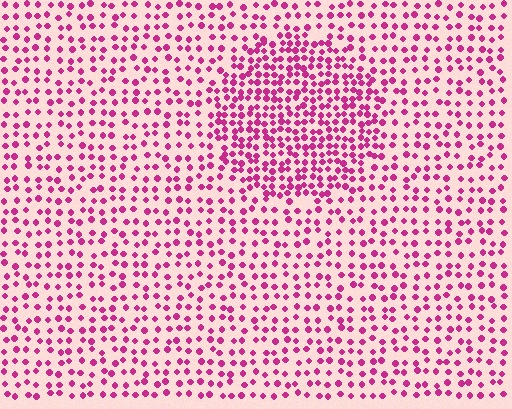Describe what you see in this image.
The image contains small magenta elements arranged at two different densities. A circle-shaped region is visible where the elements are more densely packed than the surrounding area.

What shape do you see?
I see a circle.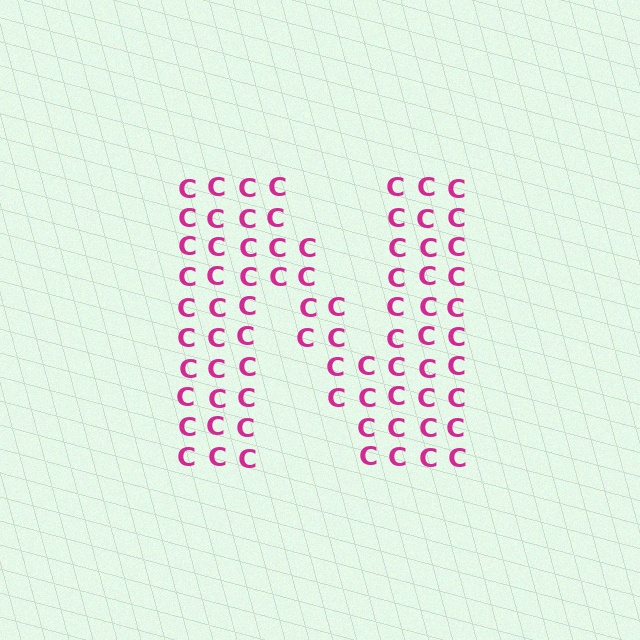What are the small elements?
The small elements are letter C's.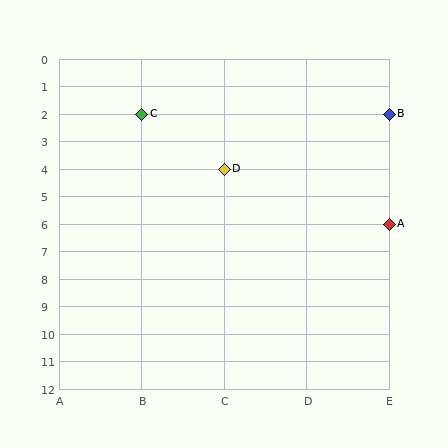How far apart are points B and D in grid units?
Points B and D are 2 columns and 2 rows apart (about 2.8 grid units diagonally).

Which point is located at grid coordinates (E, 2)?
Point B is at (E, 2).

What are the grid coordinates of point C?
Point C is at grid coordinates (B, 2).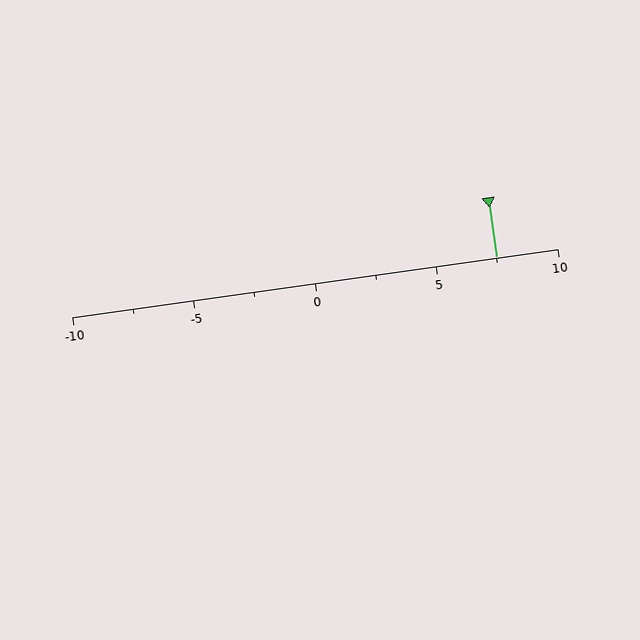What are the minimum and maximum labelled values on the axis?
The axis runs from -10 to 10.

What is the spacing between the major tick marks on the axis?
The major ticks are spaced 5 apart.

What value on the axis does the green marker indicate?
The marker indicates approximately 7.5.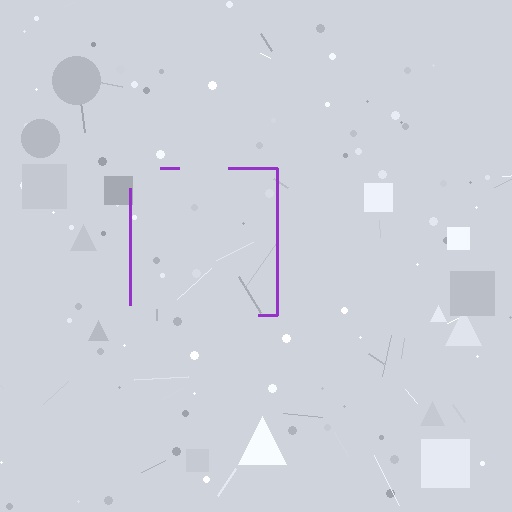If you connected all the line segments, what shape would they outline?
They would outline a square.